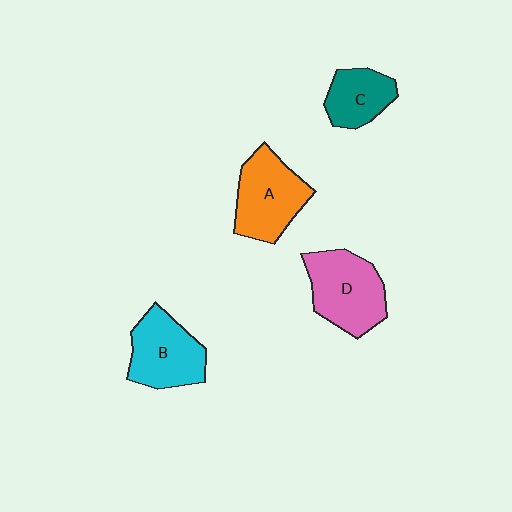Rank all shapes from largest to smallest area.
From largest to smallest: D (pink), A (orange), B (cyan), C (teal).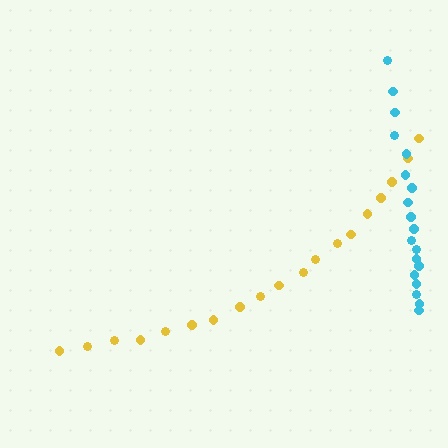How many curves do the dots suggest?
There are 2 distinct paths.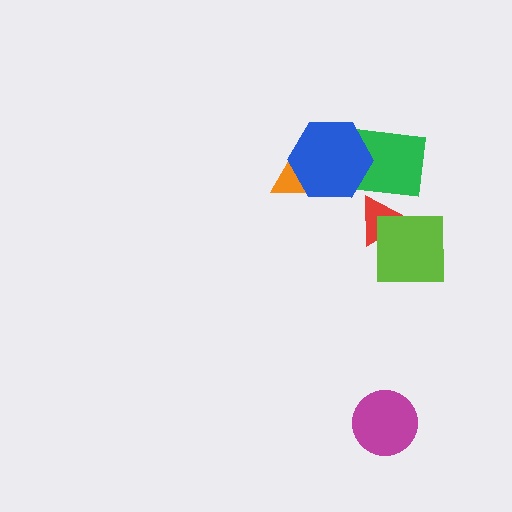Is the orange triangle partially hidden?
Yes, it is partially covered by another shape.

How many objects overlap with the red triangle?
2 objects overlap with the red triangle.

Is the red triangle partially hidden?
Yes, it is partially covered by another shape.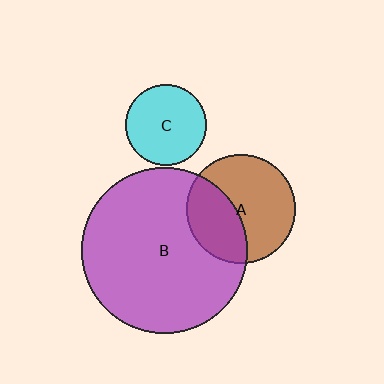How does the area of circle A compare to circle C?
Approximately 1.8 times.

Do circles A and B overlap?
Yes.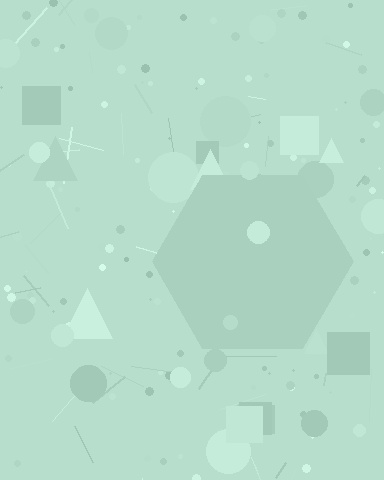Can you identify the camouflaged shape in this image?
The camouflaged shape is a hexagon.